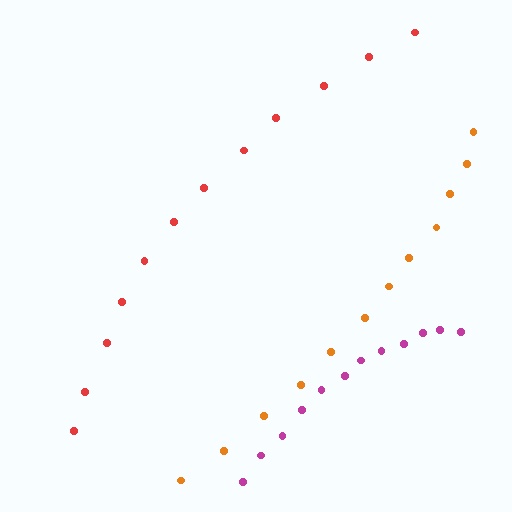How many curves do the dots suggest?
There are 3 distinct paths.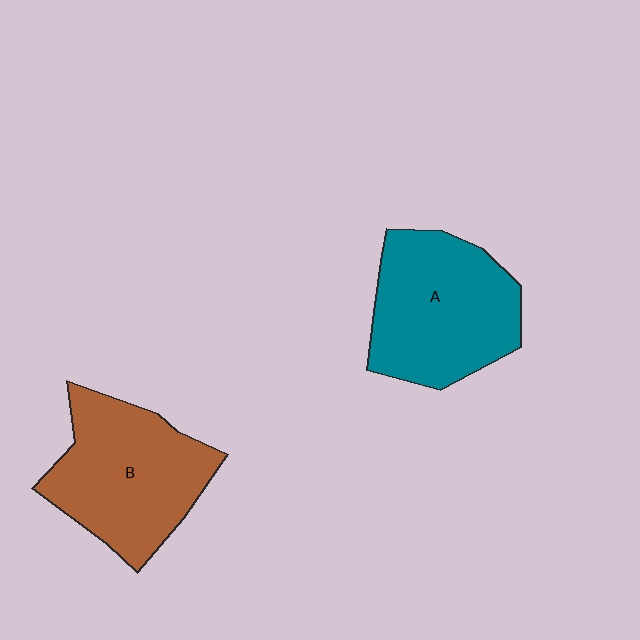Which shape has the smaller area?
Shape B (brown).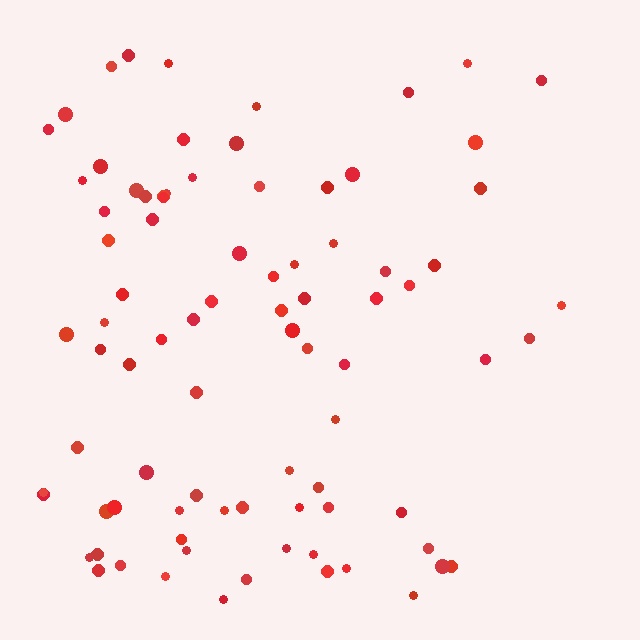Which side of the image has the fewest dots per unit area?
The right.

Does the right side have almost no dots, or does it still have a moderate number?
Still a moderate number, just noticeably fewer than the left.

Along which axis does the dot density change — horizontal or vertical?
Horizontal.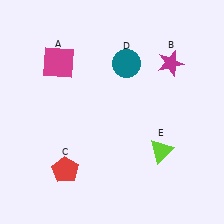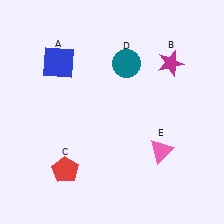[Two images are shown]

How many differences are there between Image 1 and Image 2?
There are 2 differences between the two images.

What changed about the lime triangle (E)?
In Image 1, E is lime. In Image 2, it changed to pink.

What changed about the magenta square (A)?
In Image 1, A is magenta. In Image 2, it changed to blue.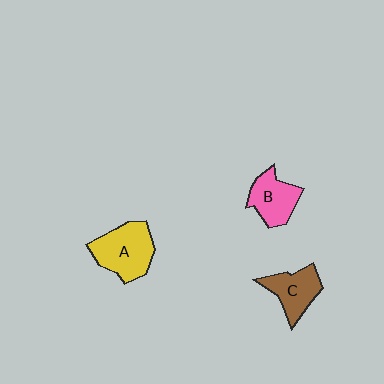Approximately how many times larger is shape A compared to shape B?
Approximately 1.4 times.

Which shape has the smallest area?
Shape C (brown).